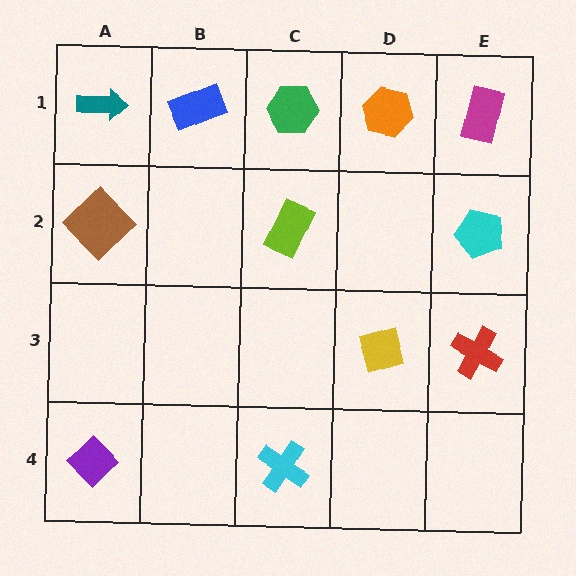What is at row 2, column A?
A brown diamond.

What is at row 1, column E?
A magenta rectangle.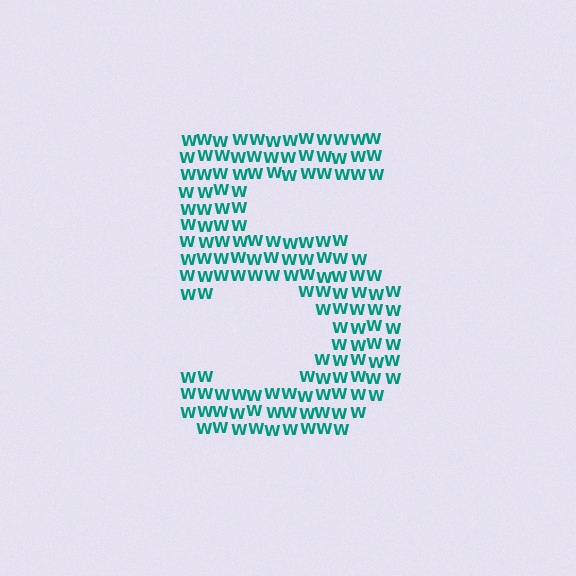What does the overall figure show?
The overall figure shows the digit 5.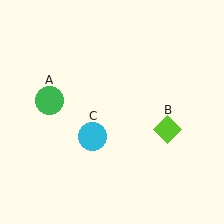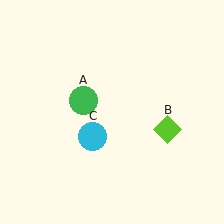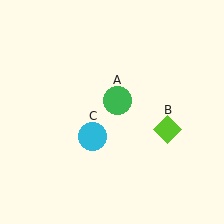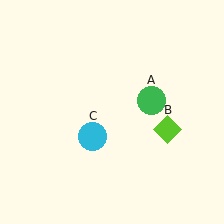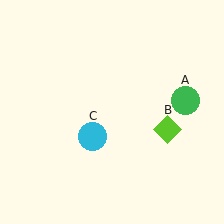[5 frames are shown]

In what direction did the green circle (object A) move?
The green circle (object A) moved right.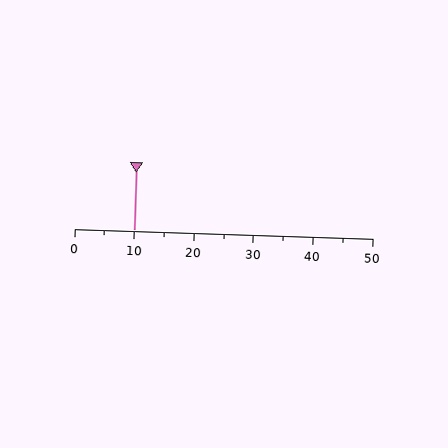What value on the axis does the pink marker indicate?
The marker indicates approximately 10.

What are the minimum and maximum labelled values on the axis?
The axis runs from 0 to 50.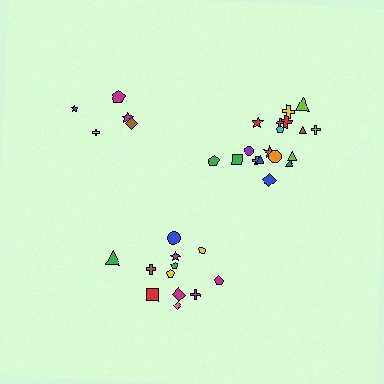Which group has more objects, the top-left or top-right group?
The top-right group.